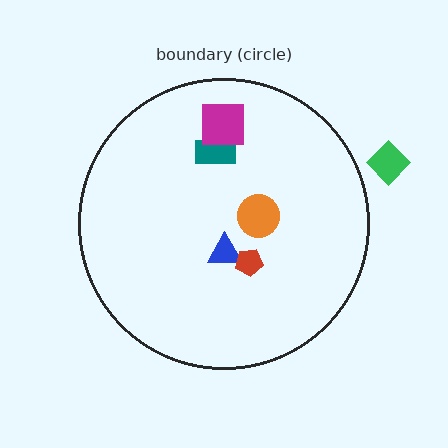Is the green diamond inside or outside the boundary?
Outside.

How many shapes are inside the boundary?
5 inside, 1 outside.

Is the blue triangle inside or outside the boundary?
Inside.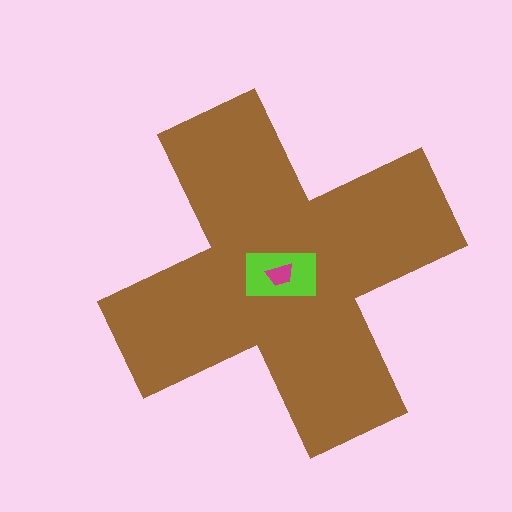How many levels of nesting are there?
3.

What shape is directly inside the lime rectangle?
The magenta trapezoid.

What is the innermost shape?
The magenta trapezoid.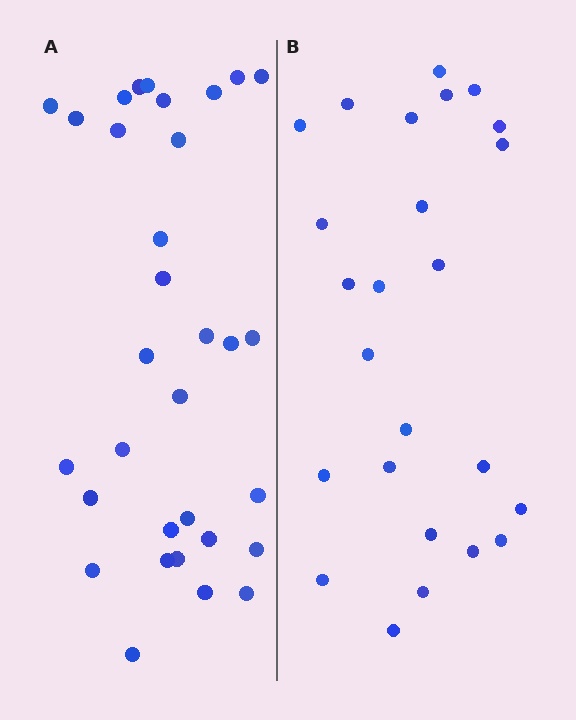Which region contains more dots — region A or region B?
Region A (the left region) has more dots.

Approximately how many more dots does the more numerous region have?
Region A has roughly 8 or so more dots than region B.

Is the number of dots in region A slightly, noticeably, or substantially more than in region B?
Region A has noticeably more, but not dramatically so. The ratio is roughly 1.3 to 1.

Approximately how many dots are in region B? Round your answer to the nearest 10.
About 20 dots. (The exact count is 25, which rounds to 20.)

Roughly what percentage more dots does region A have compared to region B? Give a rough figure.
About 30% more.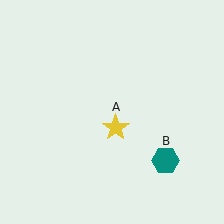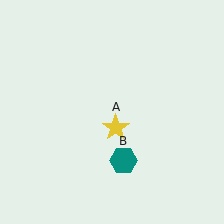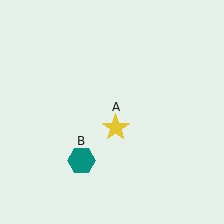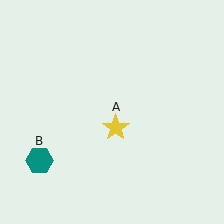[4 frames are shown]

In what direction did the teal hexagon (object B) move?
The teal hexagon (object B) moved left.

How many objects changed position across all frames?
1 object changed position: teal hexagon (object B).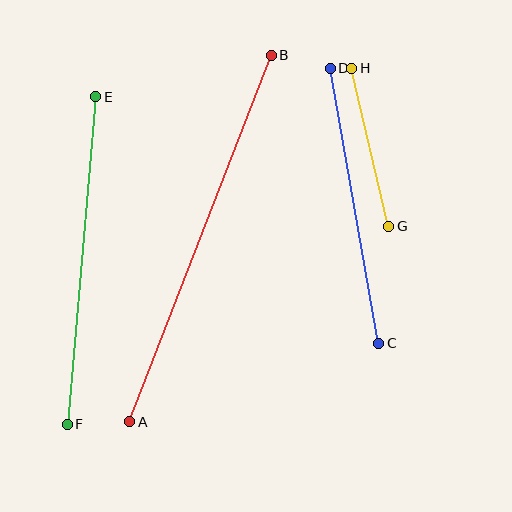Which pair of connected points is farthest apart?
Points A and B are farthest apart.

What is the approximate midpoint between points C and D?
The midpoint is at approximately (354, 206) pixels.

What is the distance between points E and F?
The distance is approximately 329 pixels.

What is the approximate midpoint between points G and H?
The midpoint is at approximately (370, 147) pixels.